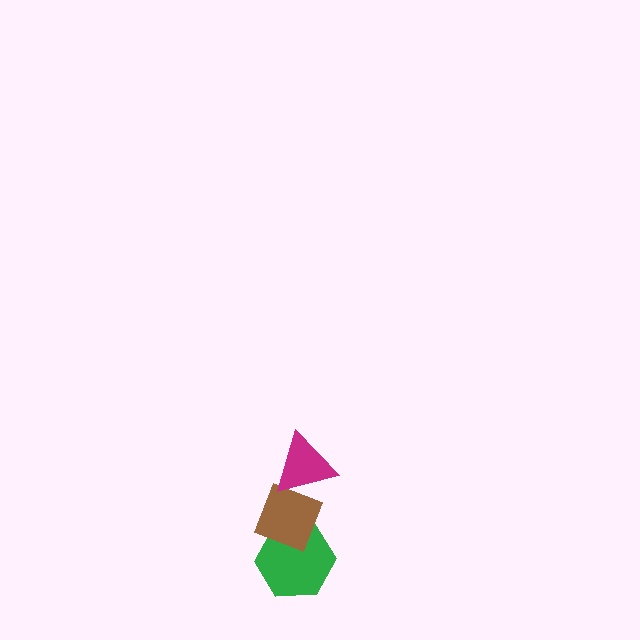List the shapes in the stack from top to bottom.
From top to bottom: the magenta triangle, the brown diamond, the green hexagon.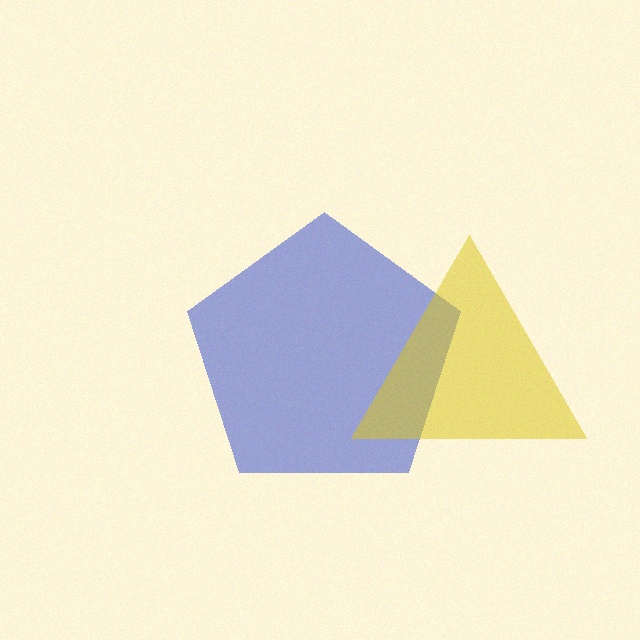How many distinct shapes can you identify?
There are 2 distinct shapes: a blue pentagon, a yellow triangle.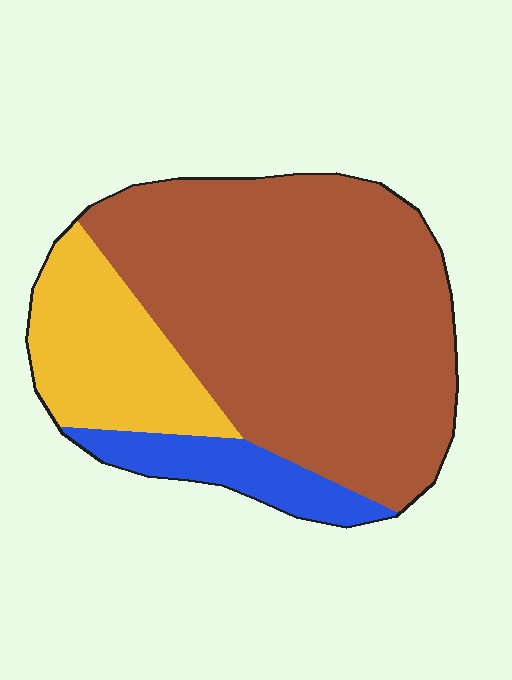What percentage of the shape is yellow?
Yellow covers around 20% of the shape.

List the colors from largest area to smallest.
From largest to smallest: brown, yellow, blue.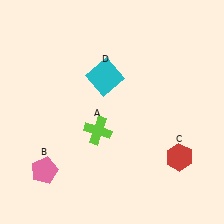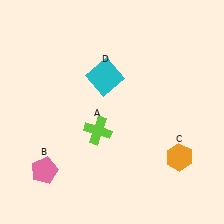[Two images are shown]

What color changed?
The hexagon (C) changed from red in Image 1 to orange in Image 2.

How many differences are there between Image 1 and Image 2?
There is 1 difference between the two images.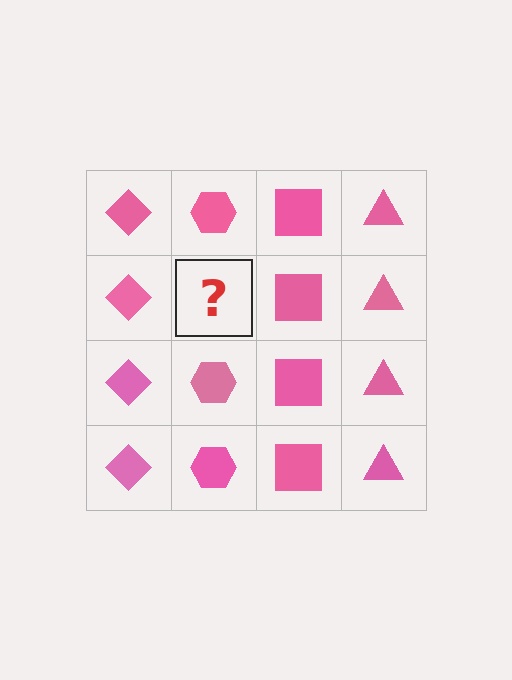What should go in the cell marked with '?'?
The missing cell should contain a pink hexagon.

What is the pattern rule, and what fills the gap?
The rule is that each column has a consistent shape. The gap should be filled with a pink hexagon.